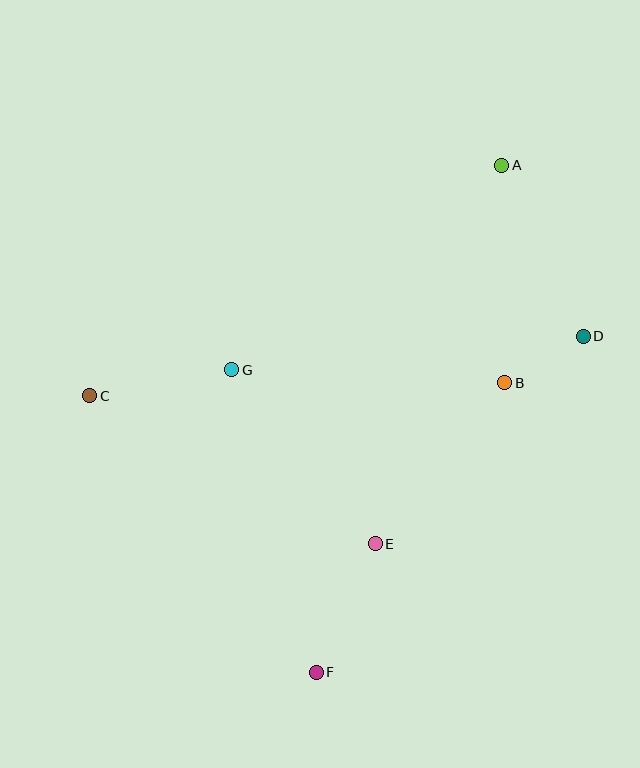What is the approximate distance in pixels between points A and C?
The distance between A and C is approximately 472 pixels.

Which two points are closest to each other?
Points B and D are closest to each other.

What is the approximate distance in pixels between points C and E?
The distance between C and E is approximately 321 pixels.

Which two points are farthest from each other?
Points A and F are farthest from each other.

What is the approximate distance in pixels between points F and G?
The distance between F and G is approximately 314 pixels.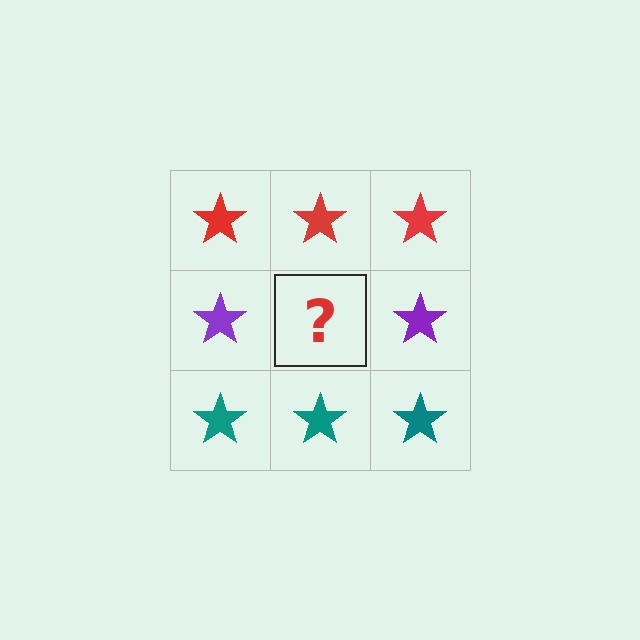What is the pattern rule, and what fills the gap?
The rule is that each row has a consistent color. The gap should be filled with a purple star.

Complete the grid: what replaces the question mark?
The question mark should be replaced with a purple star.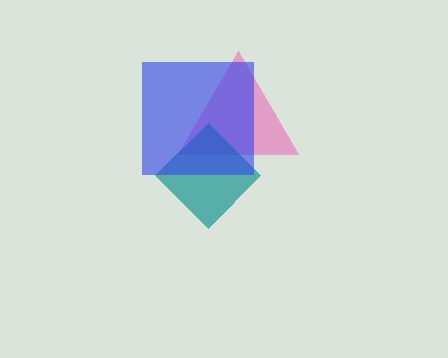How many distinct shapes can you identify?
There are 3 distinct shapes: a pink triangle, a teal diamond, a blue square.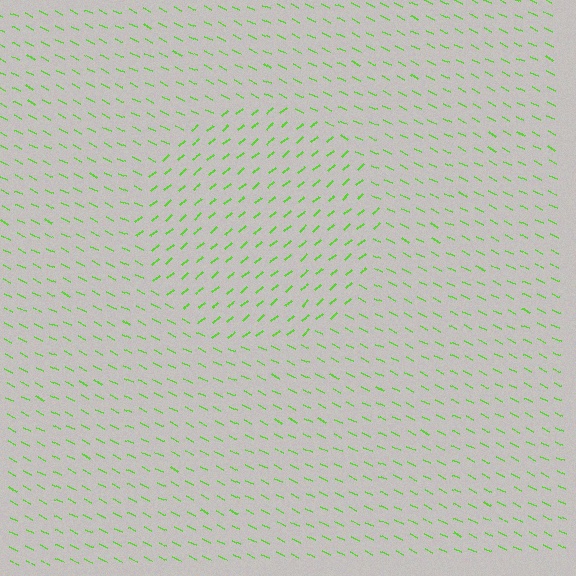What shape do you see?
I see a circle.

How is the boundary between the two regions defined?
The boundary is defined purely by a change in line orientation (approximately 66 degrees difference). All lines are the same color and thickness.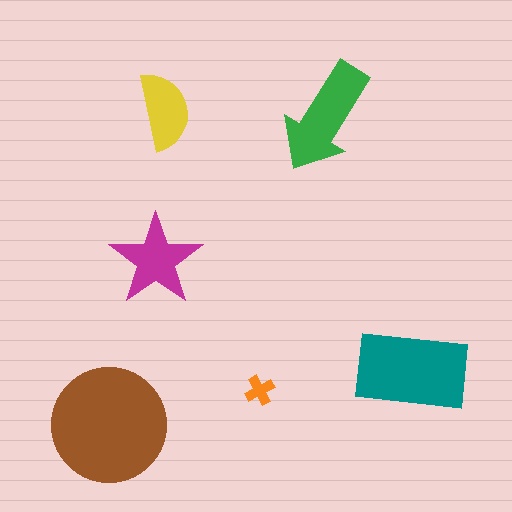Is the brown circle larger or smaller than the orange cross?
Larger.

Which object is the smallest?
The orange cross.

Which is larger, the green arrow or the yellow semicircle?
The green arrow.